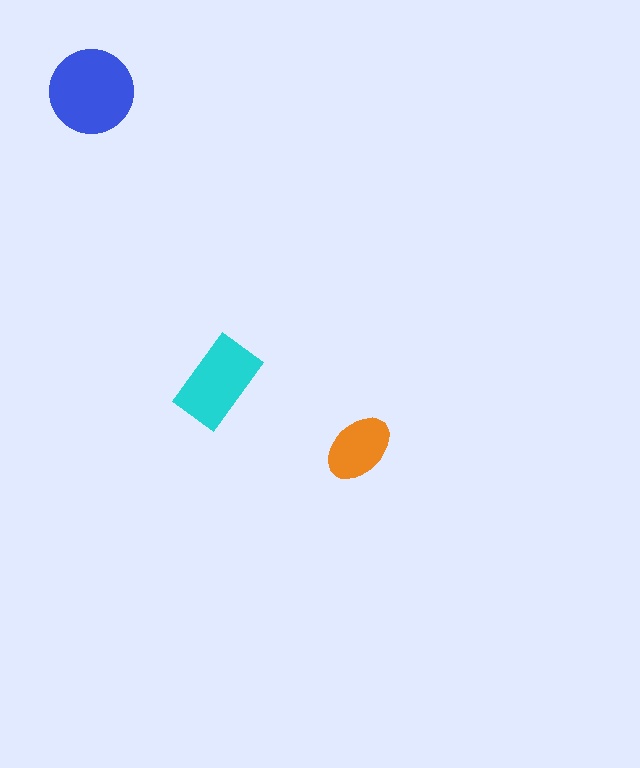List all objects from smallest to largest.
The orange ellipse, the cyan rectangle, the blue circle.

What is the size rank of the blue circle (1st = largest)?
1st.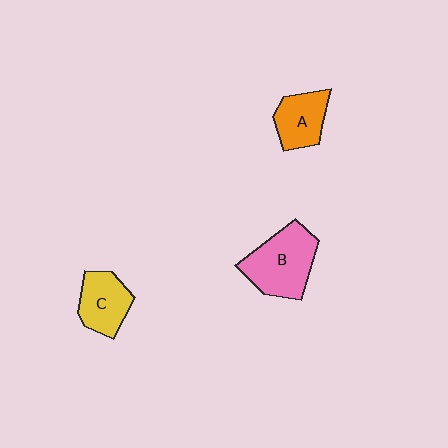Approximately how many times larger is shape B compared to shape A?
Approximately 1.6 times.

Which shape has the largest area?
Shape B (pink).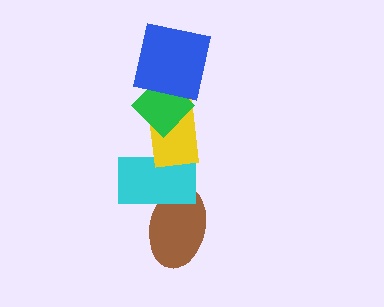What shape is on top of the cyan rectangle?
The yellow rectangle is on top of the cyan rectangle.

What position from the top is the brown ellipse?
The brown ellipse is 5th from the top.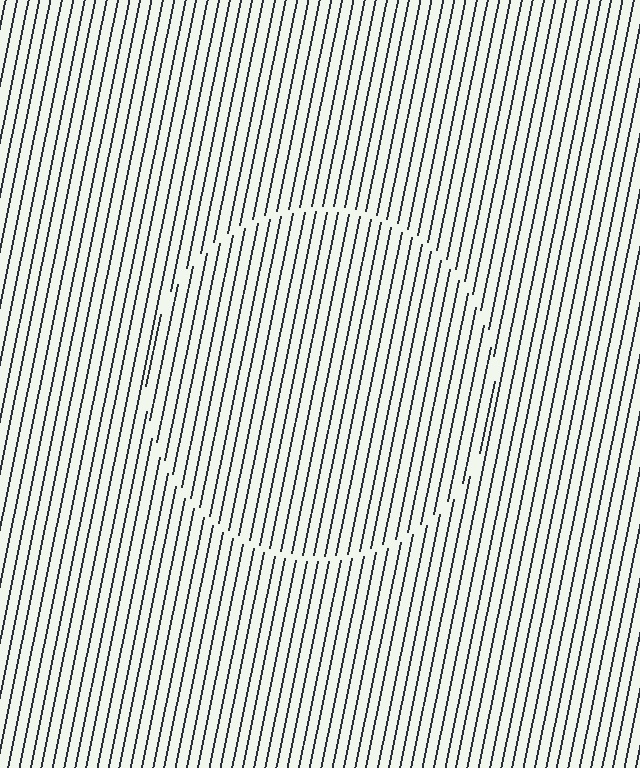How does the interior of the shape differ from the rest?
The interior of the shape contains the same grating, shifted by half a period — the contour is defined by the phase discontinuity where line-ends from the inner and outer gratings abut.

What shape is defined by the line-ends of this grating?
An illusory circle. The interior of the shape contains the same grating, shifted by half a period — the contour is defined by the phase discontinuity where line-ends from the inner and outer gratings abut.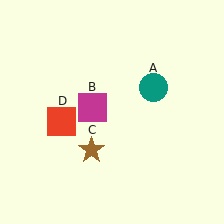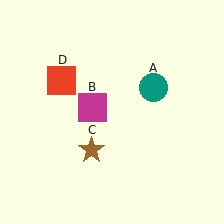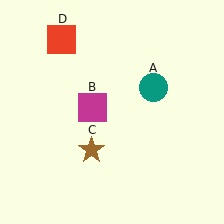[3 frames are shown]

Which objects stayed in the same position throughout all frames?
Teal circle (object A) and magenta square (object B) and brown star (object C) remained stationary.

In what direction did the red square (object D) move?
The red square (object D) moved up.